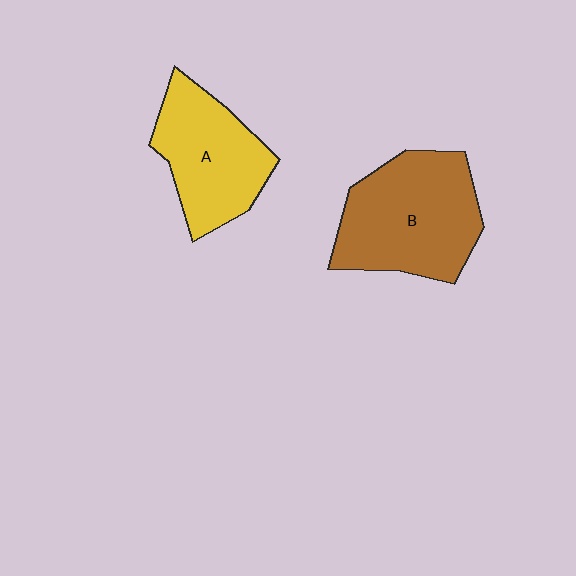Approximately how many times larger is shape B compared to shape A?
Approximately 1.2 times.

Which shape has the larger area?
Shape B (brown).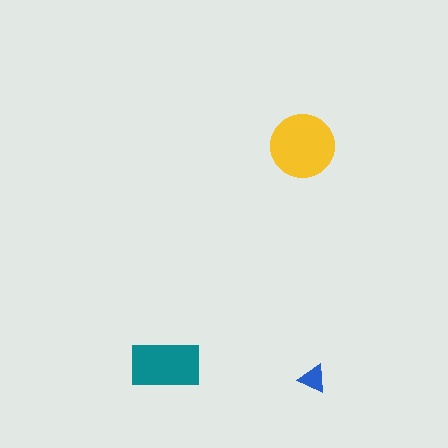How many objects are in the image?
There are 3 objects in the image.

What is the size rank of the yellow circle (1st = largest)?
1st.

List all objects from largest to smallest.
The yellow circle, the teal rectangle, the blue triangle.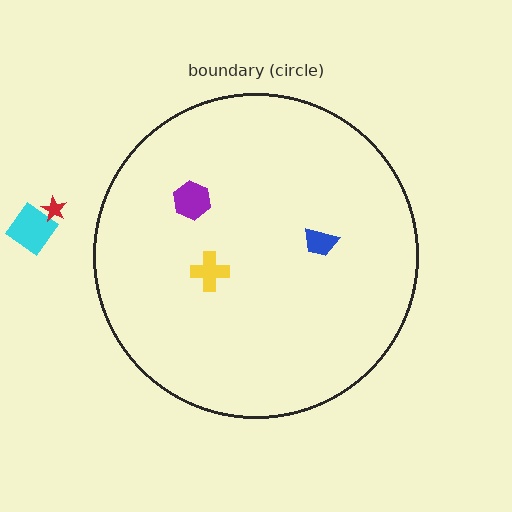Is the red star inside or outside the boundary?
Outside.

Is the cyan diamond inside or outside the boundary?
Outside.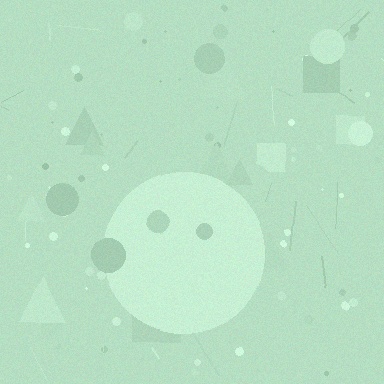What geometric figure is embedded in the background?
A circle is embedded in the background.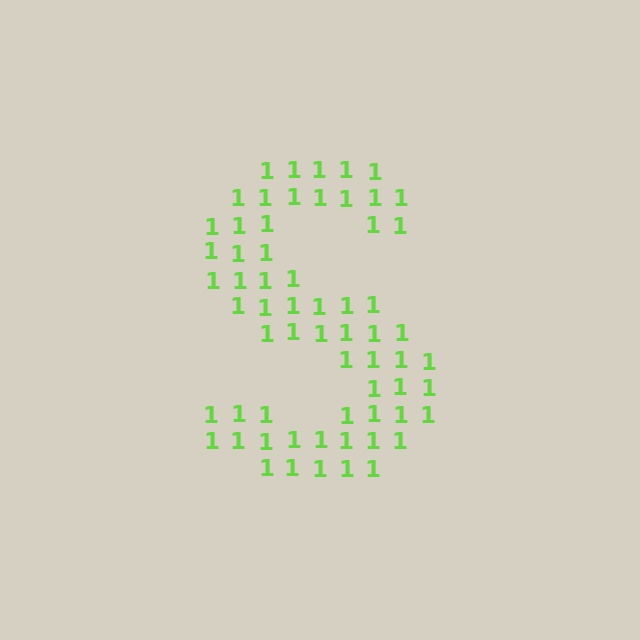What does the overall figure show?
The overall figure shows the letter S.